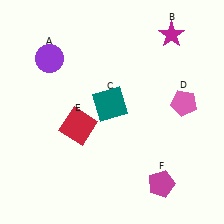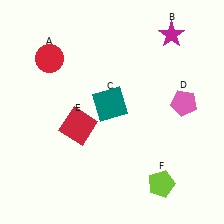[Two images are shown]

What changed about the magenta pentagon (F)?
In Image 1, F is magenta. In Image 2, it changed to lime.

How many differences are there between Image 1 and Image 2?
There are 2 differences between the two images.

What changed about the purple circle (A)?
In Image 1, A is purple. In Image 2, it changed to red.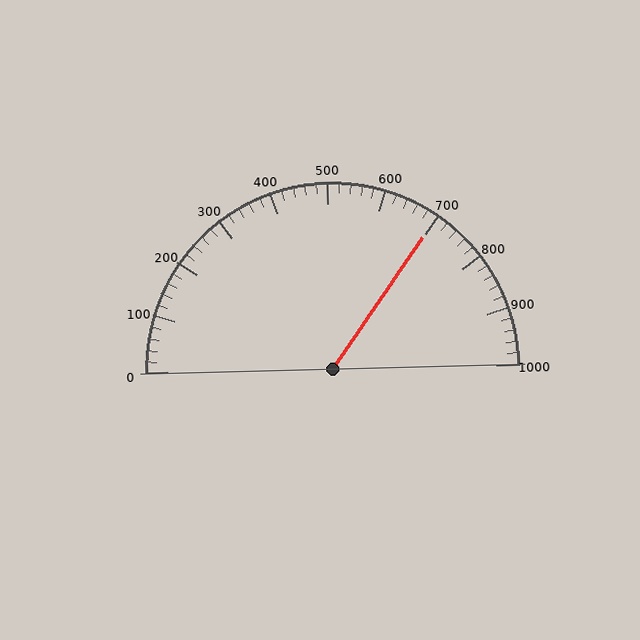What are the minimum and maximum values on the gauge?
The gauge ranges from 0 to 1000.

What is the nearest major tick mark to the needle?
The nearest major tick mark is 700.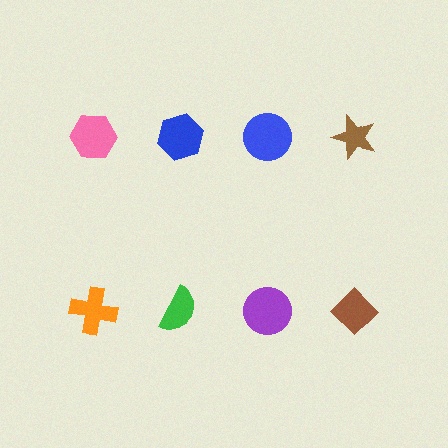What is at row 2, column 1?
An orange cross.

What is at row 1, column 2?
A blue hexagon.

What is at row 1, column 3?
A blue circle.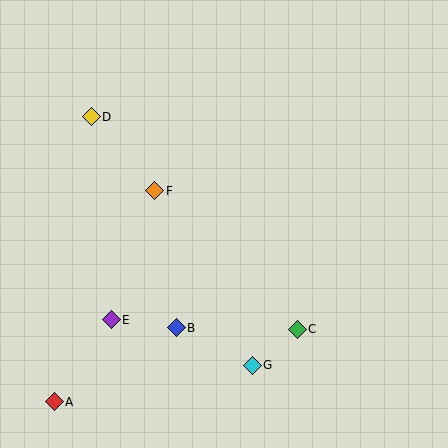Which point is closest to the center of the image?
Point F at (155, 191) is closest to the center.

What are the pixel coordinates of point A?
Point A is at (54, 402).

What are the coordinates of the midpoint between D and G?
The midpoint between D and G is at (172, 241).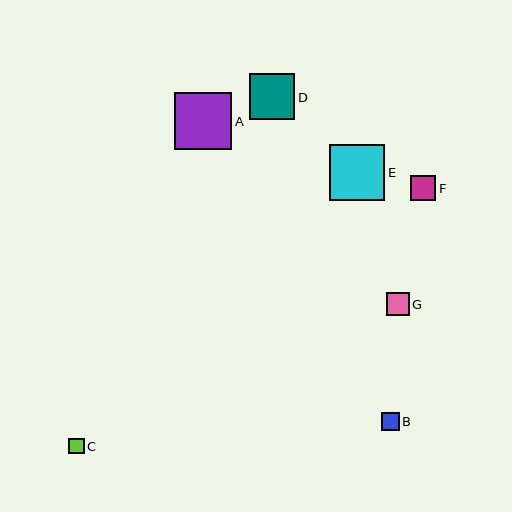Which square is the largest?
Square A is the largest with a size of approximately 57 pixels.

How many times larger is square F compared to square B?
Square F is approximately 1.5 times the size of square B.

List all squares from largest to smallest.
From largest to smallest: A, E, D, F, G, B, C.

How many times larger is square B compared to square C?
Square B is approximately 1.1 times the size of square C.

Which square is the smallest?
Square C is the smallest with a size of approximately 15 pixels.